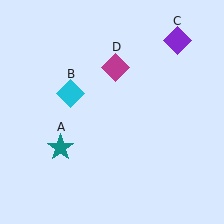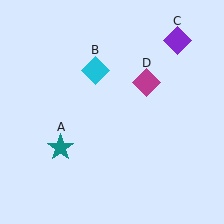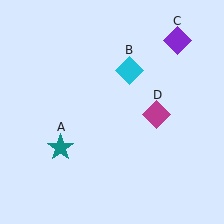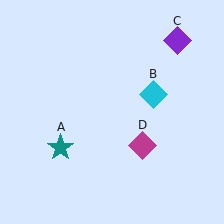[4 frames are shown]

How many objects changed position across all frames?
2 objects changed position: cyan diamond (object B), magenta diamond (object D).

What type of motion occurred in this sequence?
The cyan diamond (object B), magenta diamond (object D) rotated clockwise around the center of the scene.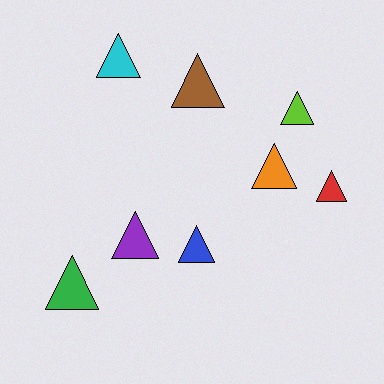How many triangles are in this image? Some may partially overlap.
There are 8 triangles.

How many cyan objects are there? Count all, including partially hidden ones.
There is 1 cyan object.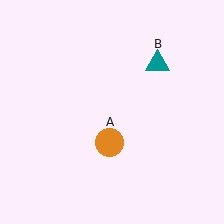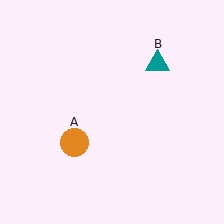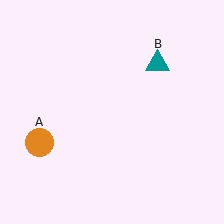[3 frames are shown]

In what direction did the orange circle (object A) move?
The orange circle (object A) moved left.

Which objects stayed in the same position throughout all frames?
Teal triangle (object B) remained stationary.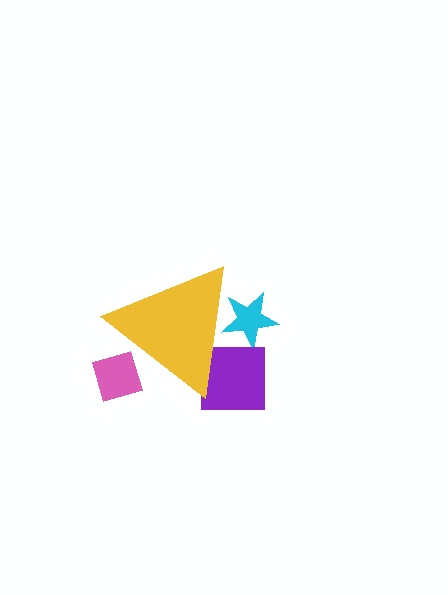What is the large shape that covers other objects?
A yellow triangle.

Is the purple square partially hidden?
Yes, the purple square is partially hidden behind the yellow triangle.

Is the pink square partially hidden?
Yes, the pink square is partially hidden behind the yellow triangle.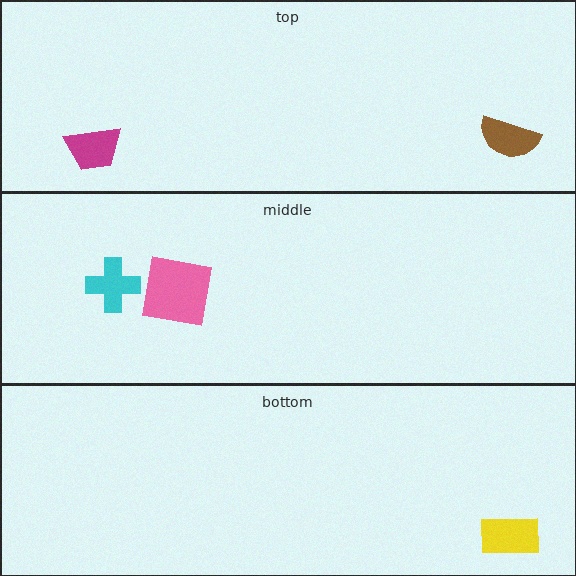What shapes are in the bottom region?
The yellow rectangle.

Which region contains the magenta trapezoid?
The top region.